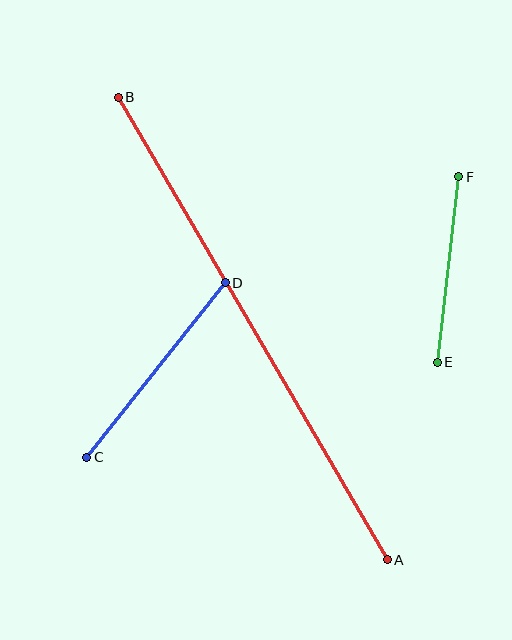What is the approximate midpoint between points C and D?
The midpoint is at approximately (156, 370) pixels.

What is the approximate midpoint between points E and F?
The midpoint is at approximately (448, 270) pixels.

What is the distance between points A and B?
The distance is approximately 535 pixels.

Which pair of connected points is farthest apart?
Points A and B are farthest apart.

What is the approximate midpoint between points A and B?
The midpoint is at approximately (253, 329) pixels.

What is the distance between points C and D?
The distance is approximately 223 pixels.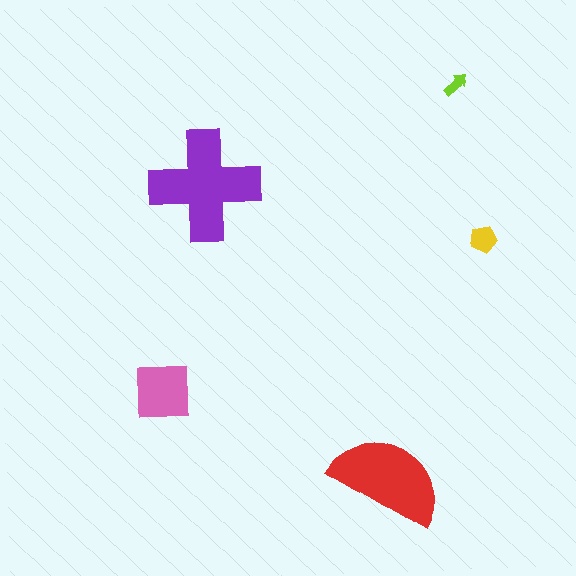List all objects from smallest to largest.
The lime arrow, the yellow pentagon, the pink square, the red semicircle, the purple cross.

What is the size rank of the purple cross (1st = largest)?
1st.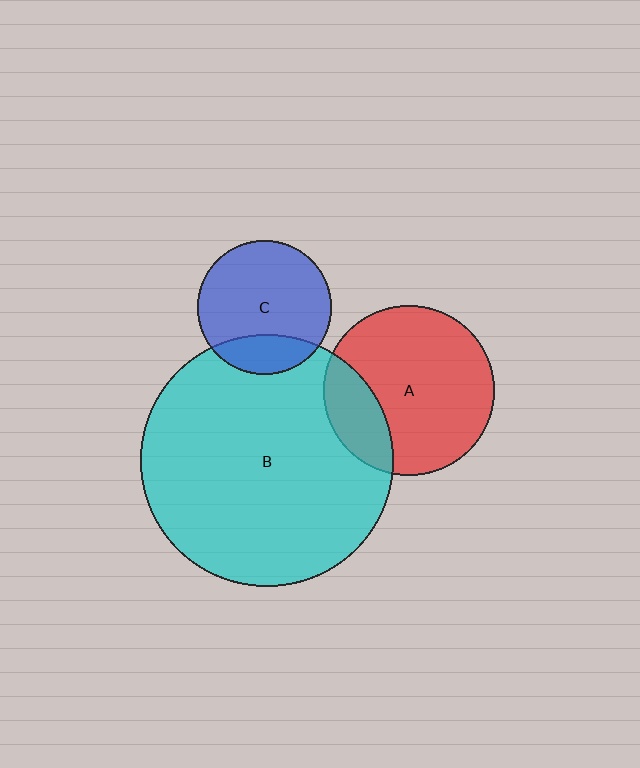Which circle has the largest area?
Circle B (cyan).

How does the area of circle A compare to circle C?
Approximately 1.6 times.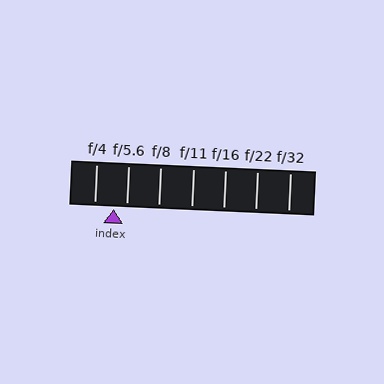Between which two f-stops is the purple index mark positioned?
The index mark is between f/4 and f/5.6.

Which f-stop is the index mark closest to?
The index mark is closest to f/5.6.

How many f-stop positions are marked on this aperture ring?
There are 7 f-stop positions marked.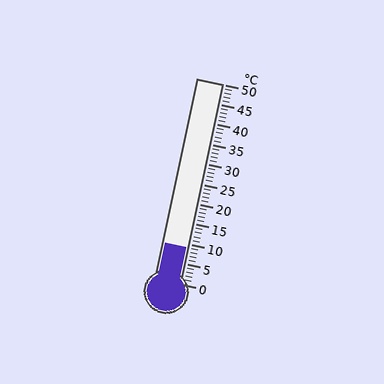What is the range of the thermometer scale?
The thermometer scale ranges from 0°C to 50°C.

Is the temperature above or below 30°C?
The temperature is below 30°C.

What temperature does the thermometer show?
The thermometer shows approximately 9°C.